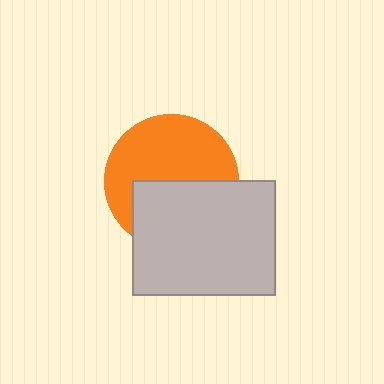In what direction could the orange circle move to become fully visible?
The orange circle could move up. That would shift it out from behind the light gray rectangle entirely.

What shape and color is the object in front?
The object in front is a light gray rectangle.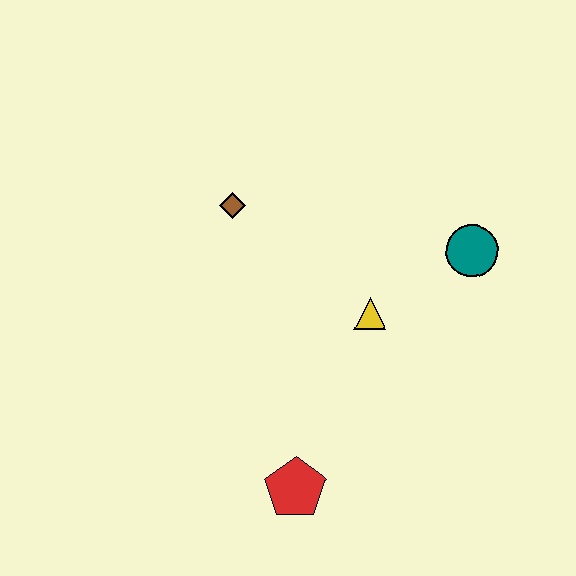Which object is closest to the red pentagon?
The yellow triangle is closest to the red pentagon.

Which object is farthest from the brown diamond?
The red pentagon is farthest from the brown diamond.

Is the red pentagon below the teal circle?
Yes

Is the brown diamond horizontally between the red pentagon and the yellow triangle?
No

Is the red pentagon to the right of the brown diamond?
Yes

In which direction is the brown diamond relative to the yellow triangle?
The brown diamond is to the left of the yellow triangle.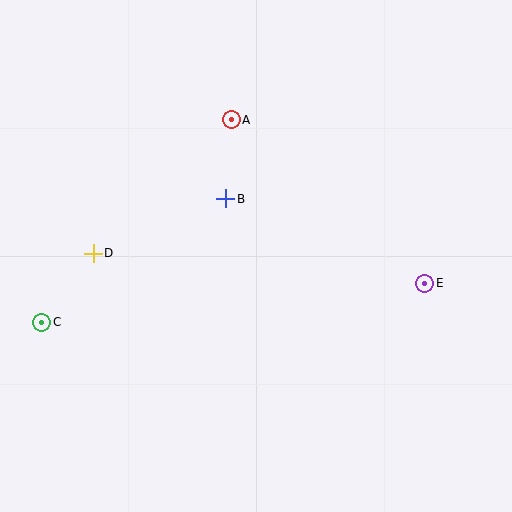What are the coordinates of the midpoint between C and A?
The midpoint between C and A is at (136, 221).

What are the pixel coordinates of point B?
Point B is at (226, 199).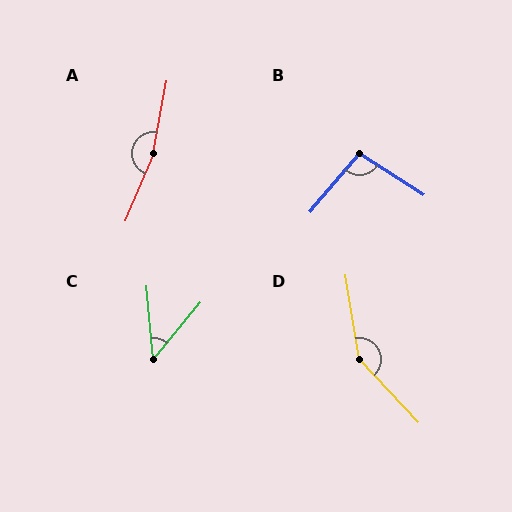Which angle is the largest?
A, at approximately 167 degrees.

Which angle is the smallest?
C, at approximately 45 degrees.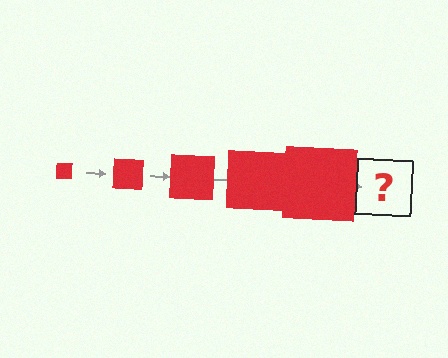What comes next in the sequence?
The next element should be a red square, larger than the previous one.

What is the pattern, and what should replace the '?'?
The pattern is that the square gets progressively larger each step. The '?' should be a red square, larger than the previous one.